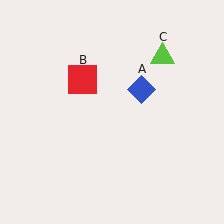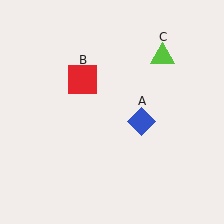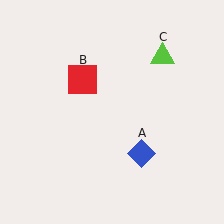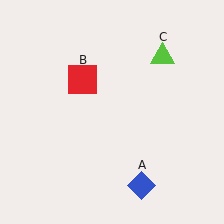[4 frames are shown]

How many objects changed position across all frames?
1 object changed position: blue diamond (object A).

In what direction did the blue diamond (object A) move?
The blue diamond (object A) moved down.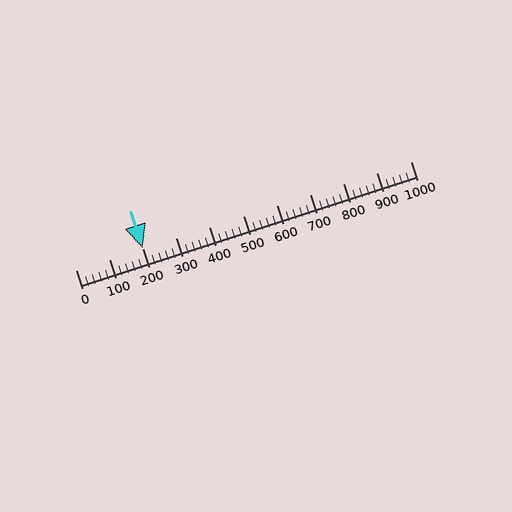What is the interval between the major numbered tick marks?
The major tick marks are spaced 100 units apart.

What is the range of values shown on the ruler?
The ruler shows values from 0 to 1000.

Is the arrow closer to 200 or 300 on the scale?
The arrow is closer to 200.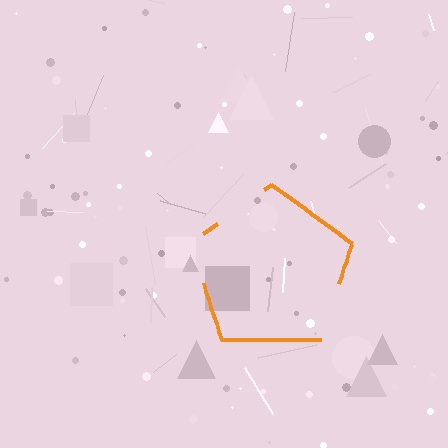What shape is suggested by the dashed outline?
The dashed outline suggests a pentagon.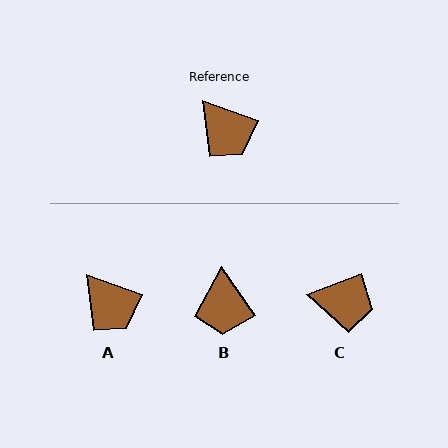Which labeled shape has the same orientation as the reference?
A.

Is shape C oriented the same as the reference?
No, it is off by about 41 degrees.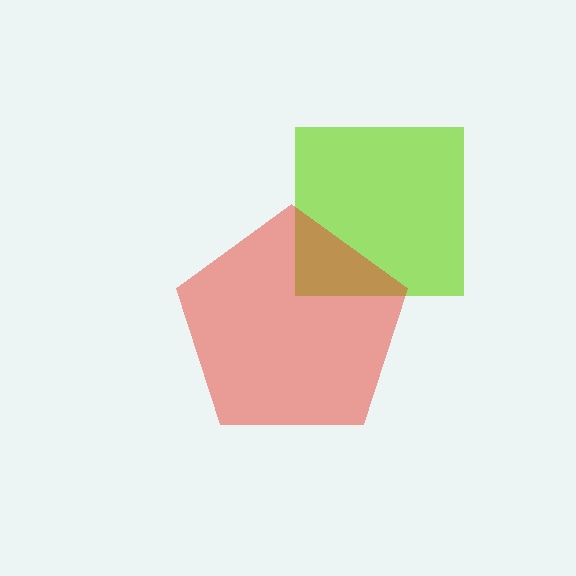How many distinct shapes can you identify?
There are 2 distinct shapes: a lime square, a red pentagon.